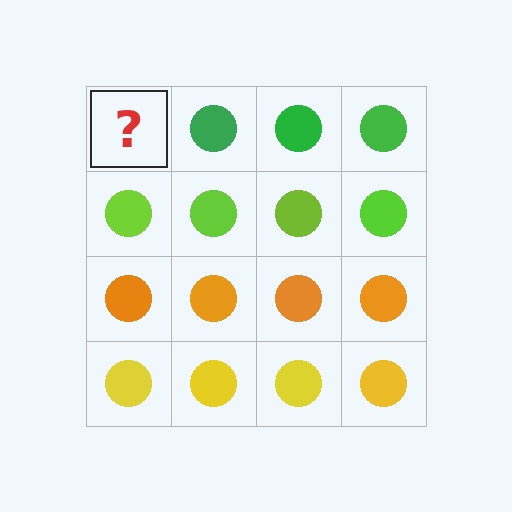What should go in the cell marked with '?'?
The missing cell should contain a green circle.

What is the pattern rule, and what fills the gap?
The rule is that each row has a consistent color. The gap should be filled with a green circle.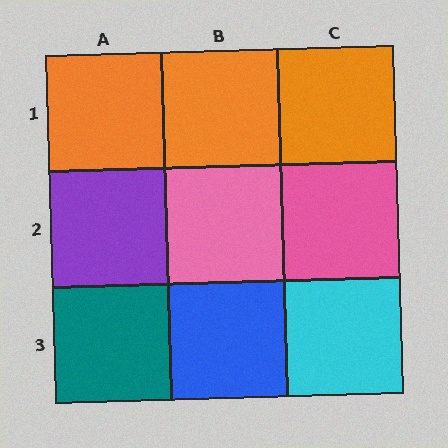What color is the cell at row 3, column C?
Cyan.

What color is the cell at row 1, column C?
Orange.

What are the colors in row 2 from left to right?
Purple, pink, pink.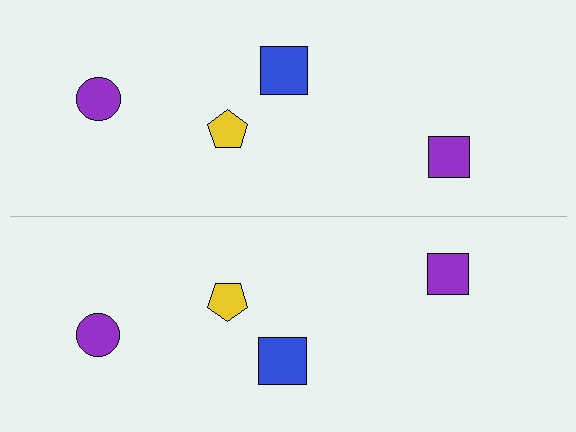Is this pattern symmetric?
Yes, this pattern has bilateral (reflection) symmetry.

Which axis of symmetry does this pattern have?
The pattern has a horizontal axis of symmetry running through the center of the image.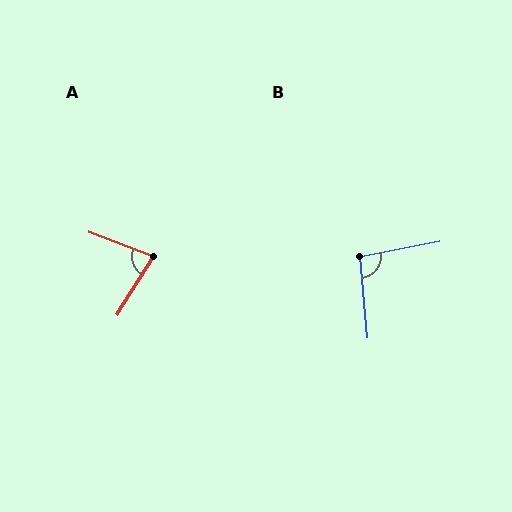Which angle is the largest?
B, at approximately 96 degrees.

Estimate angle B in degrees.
Approximately 96 degrees.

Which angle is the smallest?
A, at approximately 79 degrees.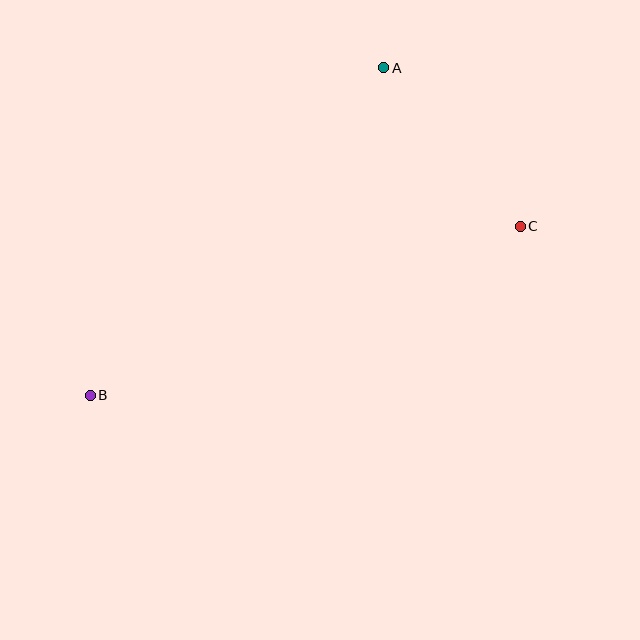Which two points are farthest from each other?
Points B and C are farthest from each other.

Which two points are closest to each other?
Points A and C are closest to each other.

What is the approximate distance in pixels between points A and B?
The distance between A and B is approximately 440 pixels.